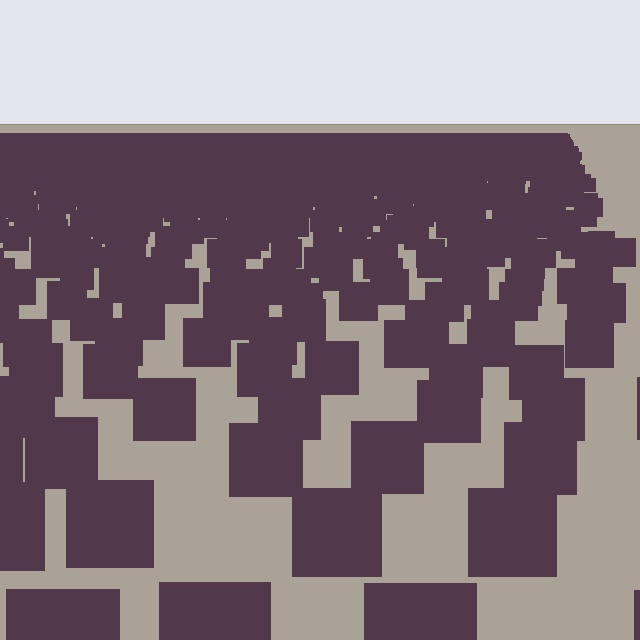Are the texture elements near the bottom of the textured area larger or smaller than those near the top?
Larger. Near the bottom, elements are closer to the viewer and appear at a bigger on-screen size.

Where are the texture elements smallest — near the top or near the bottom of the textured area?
Near the top.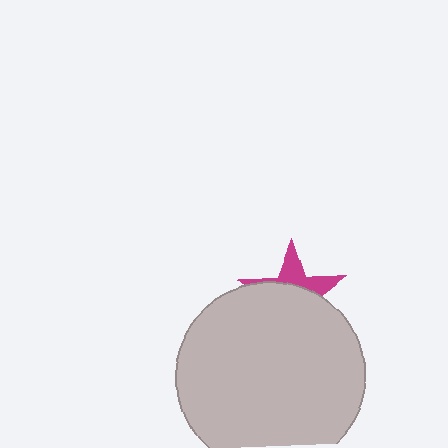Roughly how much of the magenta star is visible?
A small part of it is visible (roughly 36%).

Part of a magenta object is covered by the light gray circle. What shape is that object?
It is a star.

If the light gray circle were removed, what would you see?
You would see the complete magenta star.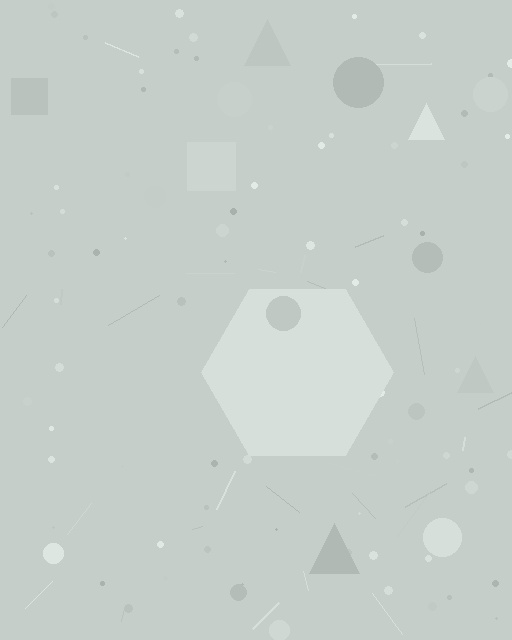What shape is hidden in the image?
A hexagon is hidden in the image.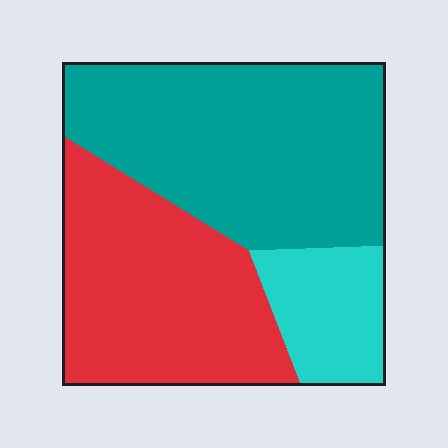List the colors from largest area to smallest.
From largest to smallest: teal, red, cyan.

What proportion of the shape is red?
Red covers about 40% of the shape.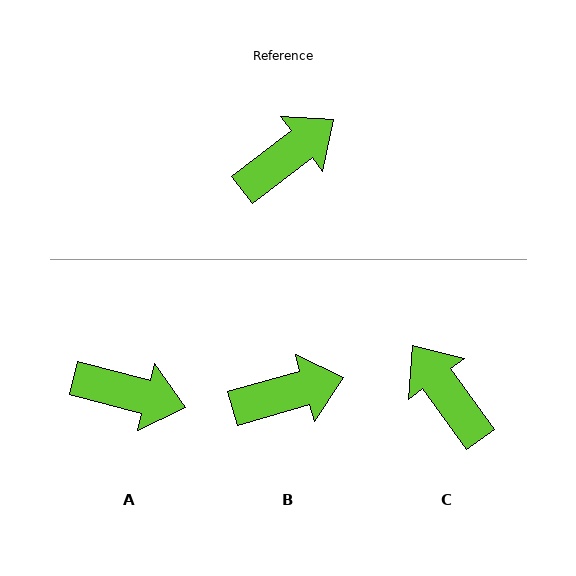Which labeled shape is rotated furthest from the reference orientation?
C, about 88 degrees away.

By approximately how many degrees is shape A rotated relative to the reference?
Approximately 52 degrees clockwise.